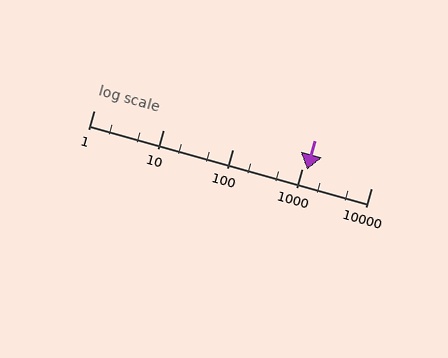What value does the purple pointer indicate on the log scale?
The pointer indicates approximately 1200.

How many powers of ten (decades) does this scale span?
The scale spans 4 decades, from 1 to 10000.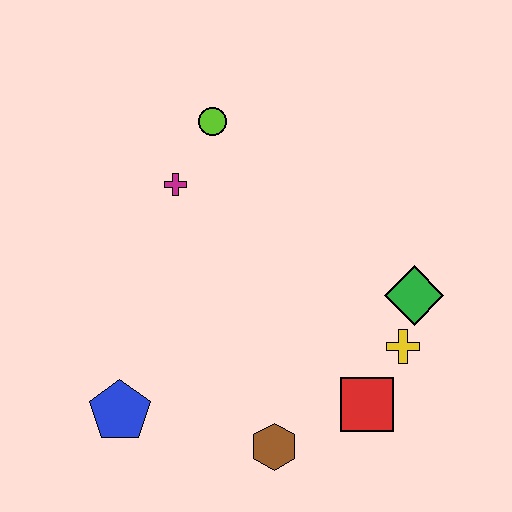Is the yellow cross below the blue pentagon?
No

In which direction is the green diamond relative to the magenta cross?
The green diamond is to the right of the magenta cross.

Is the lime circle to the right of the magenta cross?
Yes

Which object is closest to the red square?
The yellow cross is closest to the red square.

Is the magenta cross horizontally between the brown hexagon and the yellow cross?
No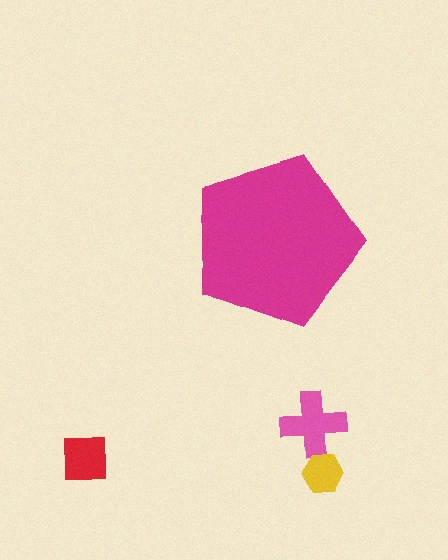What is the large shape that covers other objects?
A magenta pentagon.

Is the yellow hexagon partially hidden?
No, the yellow hexagon is fully visible.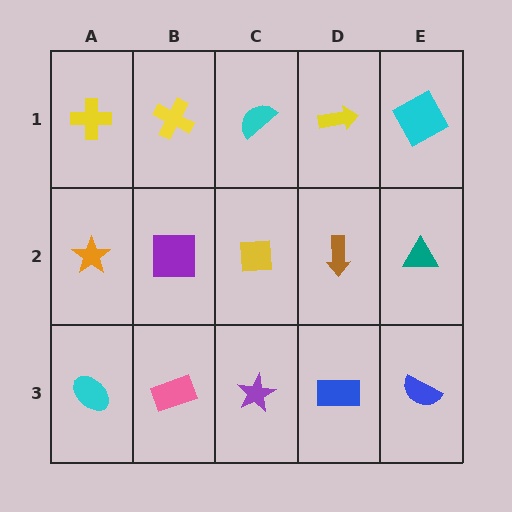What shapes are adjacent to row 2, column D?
A yellow arrow (row 1, column D), a blue rectangle (row 3, column D), a yellow square (row 2, column C), a teal triangle (row 2, column E).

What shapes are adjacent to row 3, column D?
A brown arrow (row 2, column D), a purple star (row 3, column C), a blue semicircle (row 3, column E).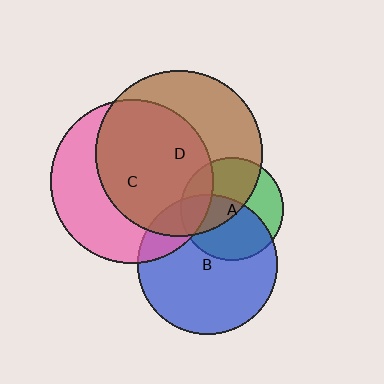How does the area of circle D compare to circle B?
Approximately 1.4 times.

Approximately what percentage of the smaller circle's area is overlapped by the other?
Approximately 55%.